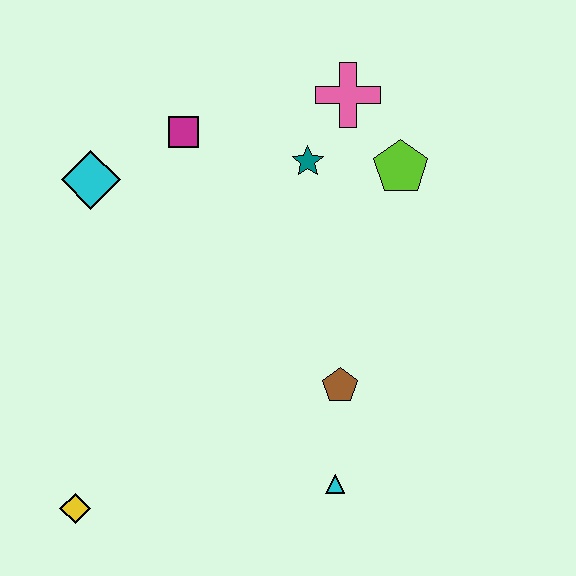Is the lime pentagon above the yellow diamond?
Yes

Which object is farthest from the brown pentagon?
The cyan diamond is farthest from the brown pentagon.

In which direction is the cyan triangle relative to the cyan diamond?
The cyan triangle is below the cyan diamond.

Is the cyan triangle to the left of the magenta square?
No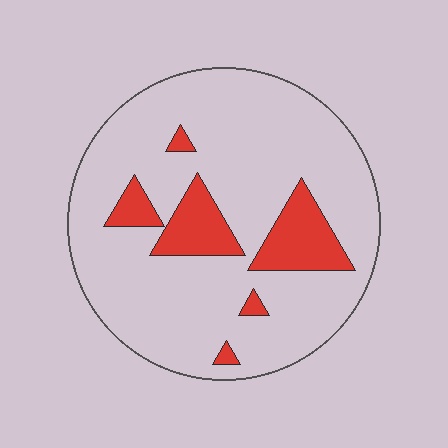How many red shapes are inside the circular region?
6.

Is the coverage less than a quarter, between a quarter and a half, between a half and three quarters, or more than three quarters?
Less than a quarter.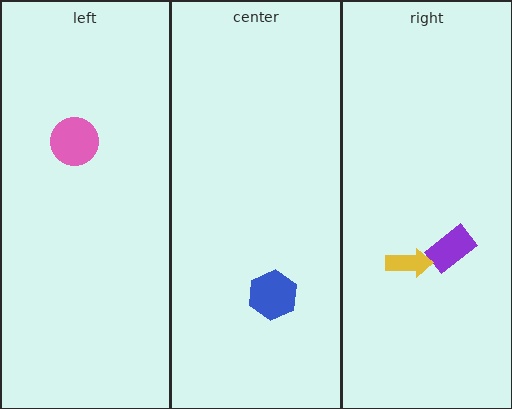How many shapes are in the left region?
1.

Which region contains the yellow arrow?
The right region.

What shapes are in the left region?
The pink circle.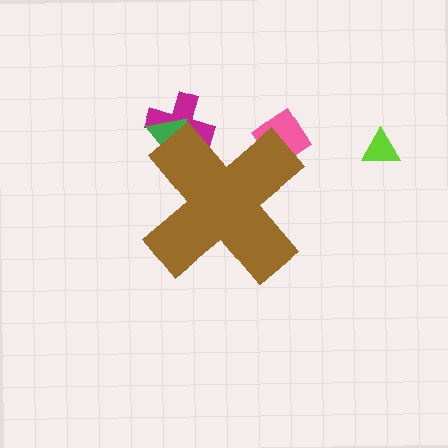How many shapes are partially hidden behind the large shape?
3 shapes are partially hidden.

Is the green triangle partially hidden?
Yes, the green triangle is partially hidden behind the brown cross.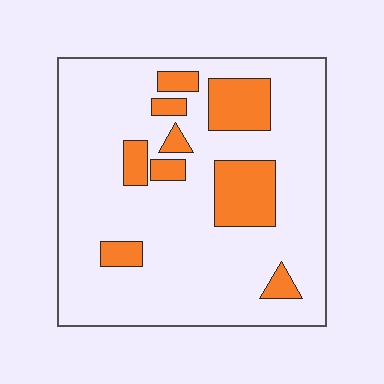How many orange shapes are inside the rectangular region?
9.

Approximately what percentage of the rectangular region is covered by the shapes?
Approximately 20%.